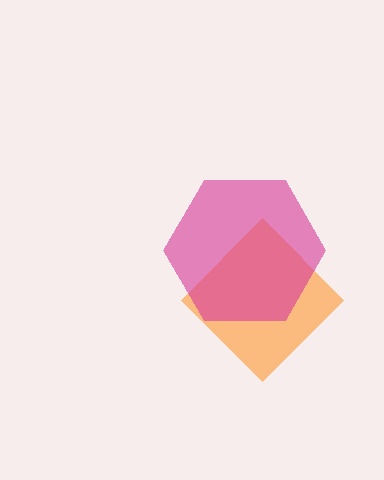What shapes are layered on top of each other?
The layered shapes are: an orange diamond, a magenta hexagon.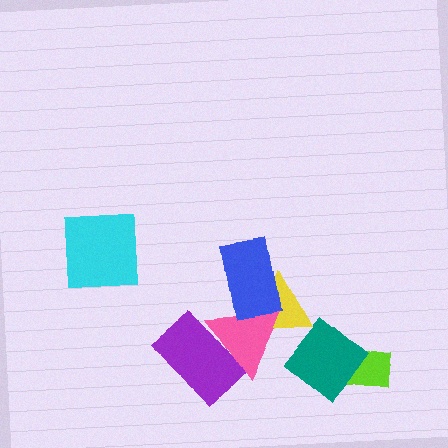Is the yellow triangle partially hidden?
Yes, it is partially covered by another shape.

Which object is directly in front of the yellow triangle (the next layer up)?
The teal diamond is directly in front of the yellow triangle.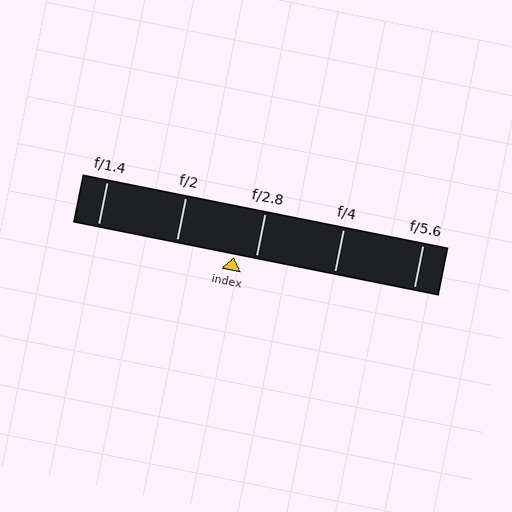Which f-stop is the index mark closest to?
The index mark is closest to f/2.8.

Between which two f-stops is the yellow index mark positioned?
The index mark is between f/2 and f/2.8.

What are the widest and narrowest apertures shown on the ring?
The widest aperture shown is f/1.4 and the narrowest is f/5.6.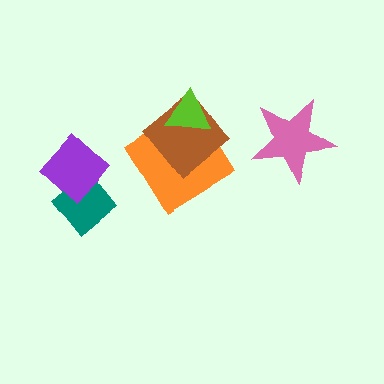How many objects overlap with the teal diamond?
1 object overlaps with the teal diamond.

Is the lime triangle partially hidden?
No, no other shape covers it.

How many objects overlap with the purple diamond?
1 object overlaps with the purple diamond.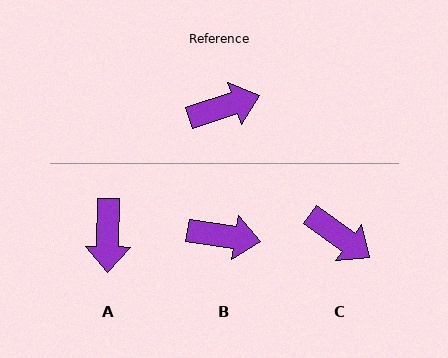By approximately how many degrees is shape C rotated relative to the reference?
Approximately 54 degrees clockwise.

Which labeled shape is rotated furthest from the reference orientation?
A, about 108 degrees away.